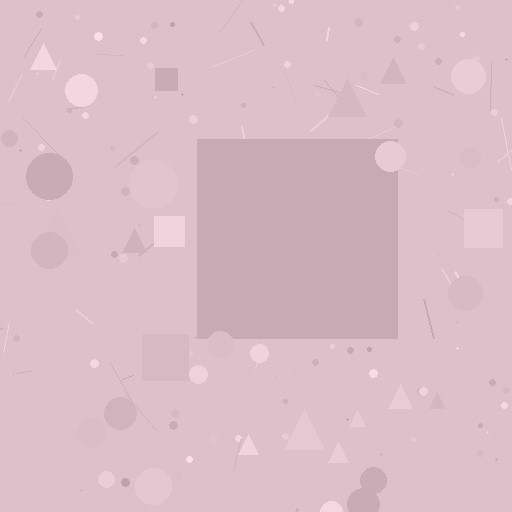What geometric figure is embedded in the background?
A square is embedded in the background.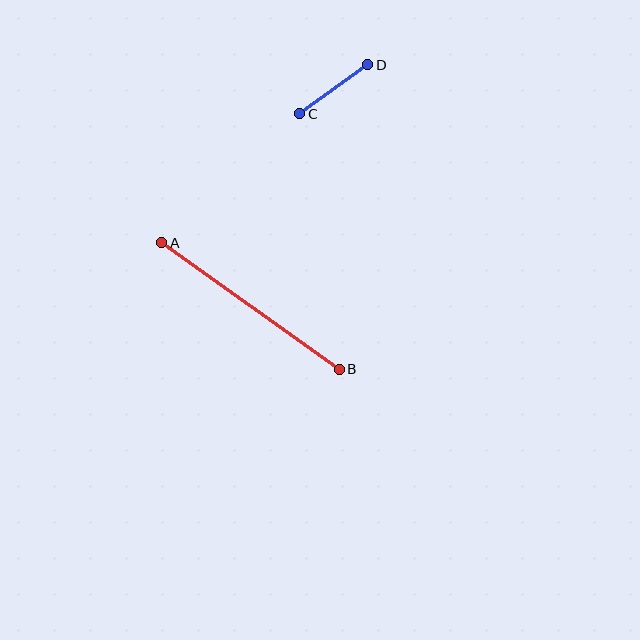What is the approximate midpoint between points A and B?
The midpoint is at approximately (250, 306) pixels.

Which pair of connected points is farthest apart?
Points A and B are farthest apart.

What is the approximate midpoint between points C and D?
The midpoint is at approximately (334, 89) pixels.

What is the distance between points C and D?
The distance is approximately 84 pixels.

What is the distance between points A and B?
The distance is approximately 218 pixels.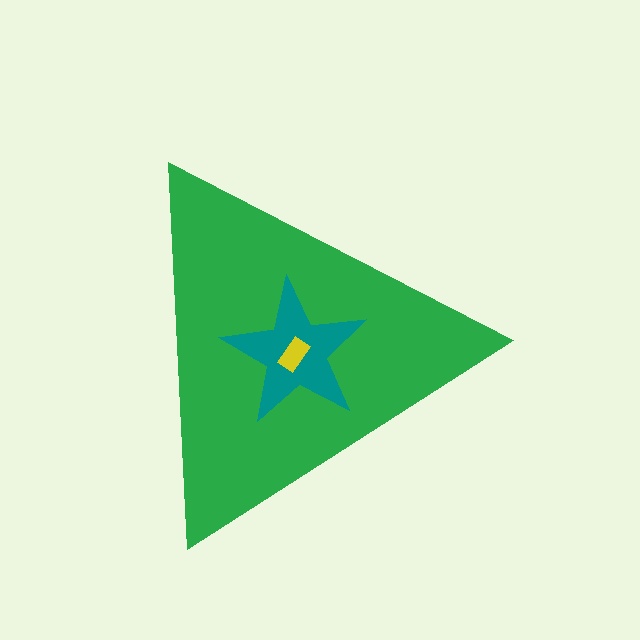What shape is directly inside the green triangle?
The teal star.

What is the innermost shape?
The yellow rectangle.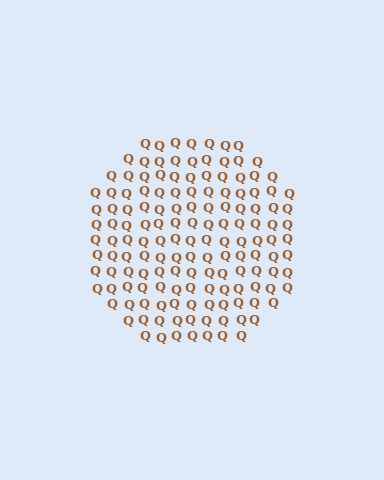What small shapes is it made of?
It is made of small letter Q's.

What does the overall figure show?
The overall figure shows a circle.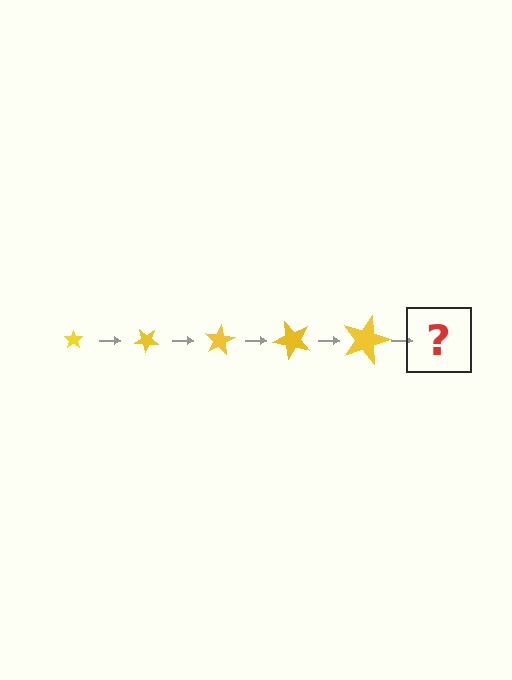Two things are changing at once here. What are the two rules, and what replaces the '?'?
The two rules are that the star grows larger each step and it rotates 40 degrees each step. The '?' should be a star, larger than the previous one and rotated 200 degrees from the start.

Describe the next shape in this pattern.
It should be a star, larger than the previous one and rotated 200 degrees from the start.